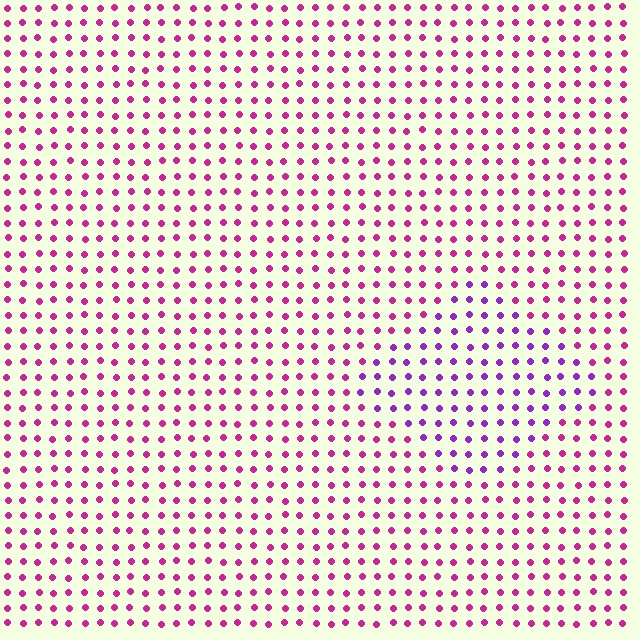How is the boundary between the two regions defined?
The boundary is defined purely by a slight shift in hue (about 38 degrees). Spacing, size, and orientation are identical on both sides.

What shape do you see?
I see a diamond.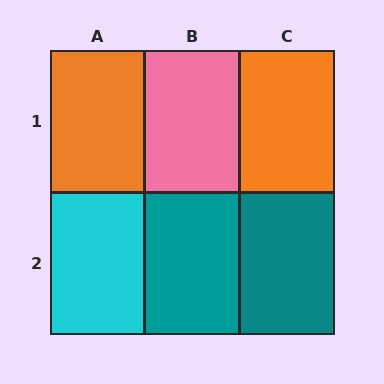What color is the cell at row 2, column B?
Teal.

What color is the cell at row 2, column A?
Cyan.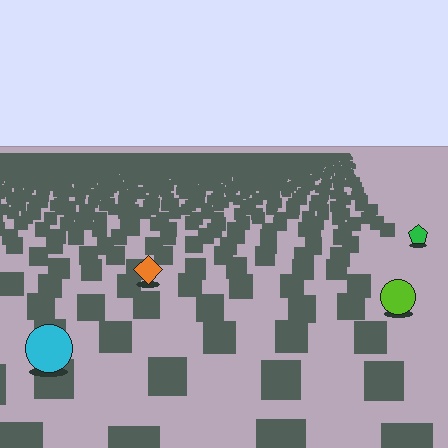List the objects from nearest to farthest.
From nearest to farthest: the cyan circle, the lime circle, the orange diamond, the green pentagon.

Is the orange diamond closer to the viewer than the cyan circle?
No. The cyan circle is closer — you can tell from the texture gradient: the ground texture is coarser near it.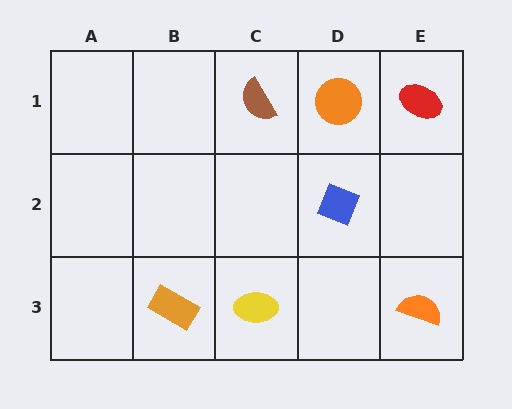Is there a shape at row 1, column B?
No, that cell is empty.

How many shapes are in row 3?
3 shapes.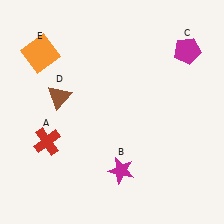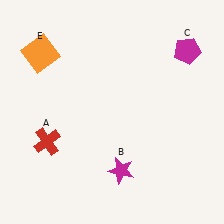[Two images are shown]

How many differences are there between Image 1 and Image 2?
There is 1 difference between the two images.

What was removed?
The brown triangle (D) was removed in Image 2.